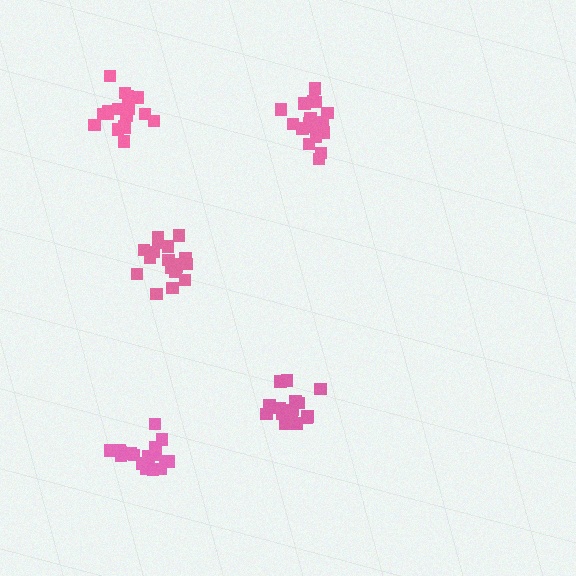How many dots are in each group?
Group 1: 21 dots, Group 2: 18 dots, Group 3: 19 dots, Group 4: 17 dots, Group 5: 19 dots (94 total).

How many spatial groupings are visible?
There are 5 spatial groupings.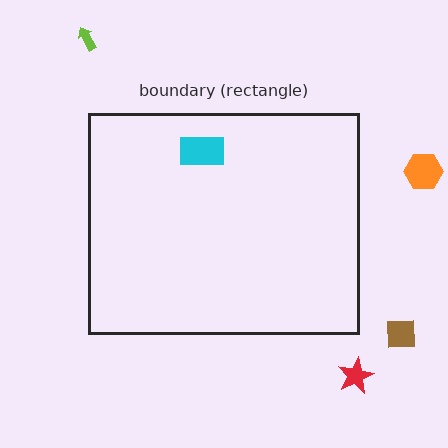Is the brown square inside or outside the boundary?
Outside.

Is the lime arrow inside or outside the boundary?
Outside.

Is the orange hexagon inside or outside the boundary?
Outside.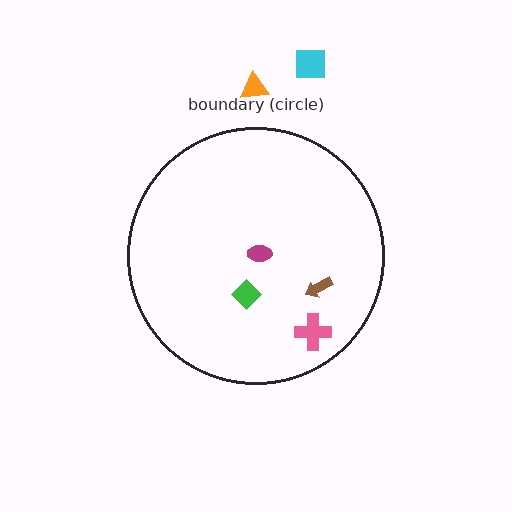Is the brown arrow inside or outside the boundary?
Inside.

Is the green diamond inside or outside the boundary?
Inside.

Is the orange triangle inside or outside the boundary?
Outside.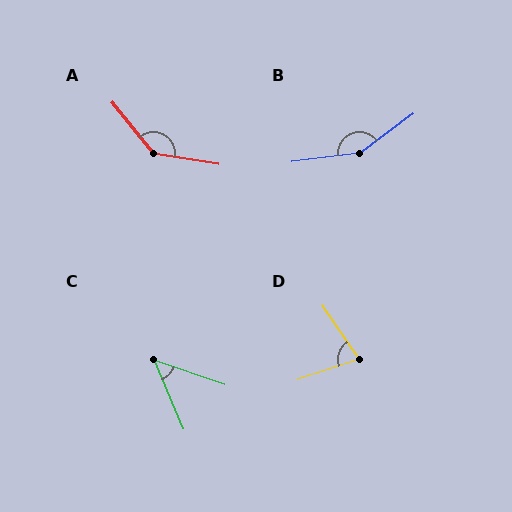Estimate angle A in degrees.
Approximately 138 degrees.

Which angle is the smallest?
C, at approximately 48 degrees.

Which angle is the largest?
B, at approximately 151 degrees.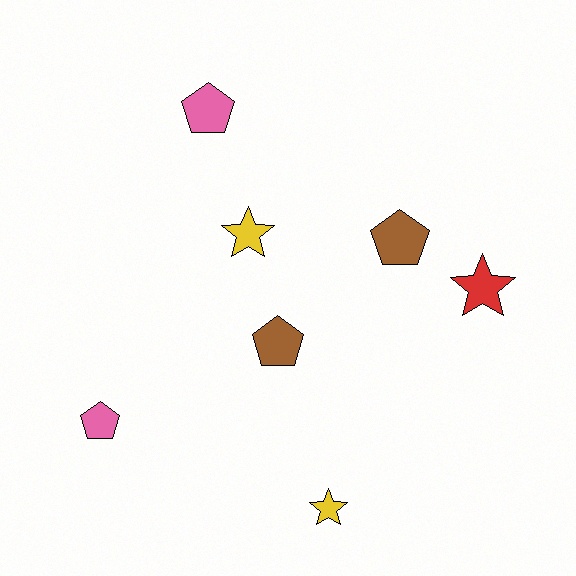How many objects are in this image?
There are 7 objects.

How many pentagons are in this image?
There are 4 pentagons.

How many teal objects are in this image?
There are no teal objects.